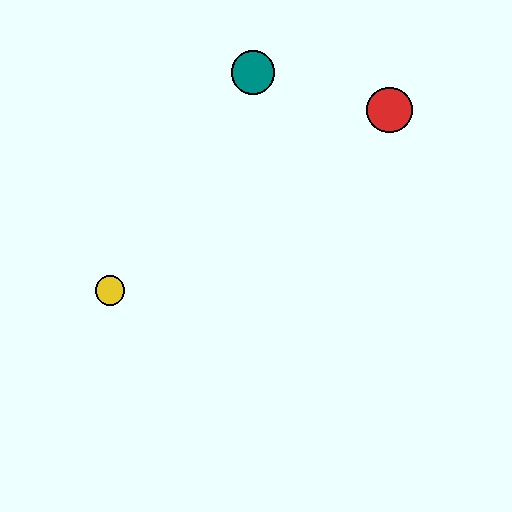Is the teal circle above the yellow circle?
Yes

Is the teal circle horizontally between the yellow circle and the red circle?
Yes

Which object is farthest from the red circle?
The yellow circle is farthest from the red circle.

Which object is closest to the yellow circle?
The teal circle is closest to the yellow circle.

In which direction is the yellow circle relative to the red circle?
The yellow circle is to the left of the red circle.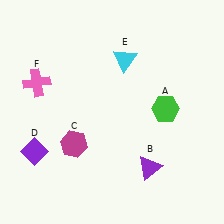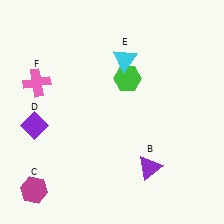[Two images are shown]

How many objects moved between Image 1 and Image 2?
3 objects moved between the two images.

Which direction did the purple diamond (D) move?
The purple diamond (D) moved up.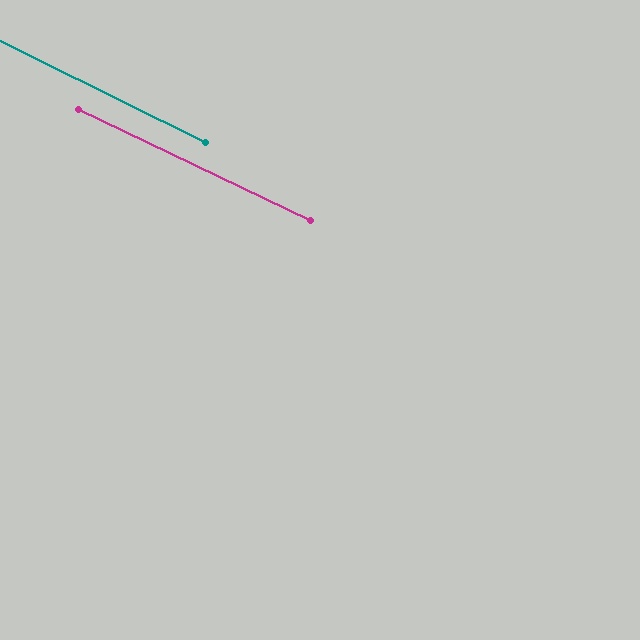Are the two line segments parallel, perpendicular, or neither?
Parallel — their directions differ by only 0.7°.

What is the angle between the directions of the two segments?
Approximately 1 degree.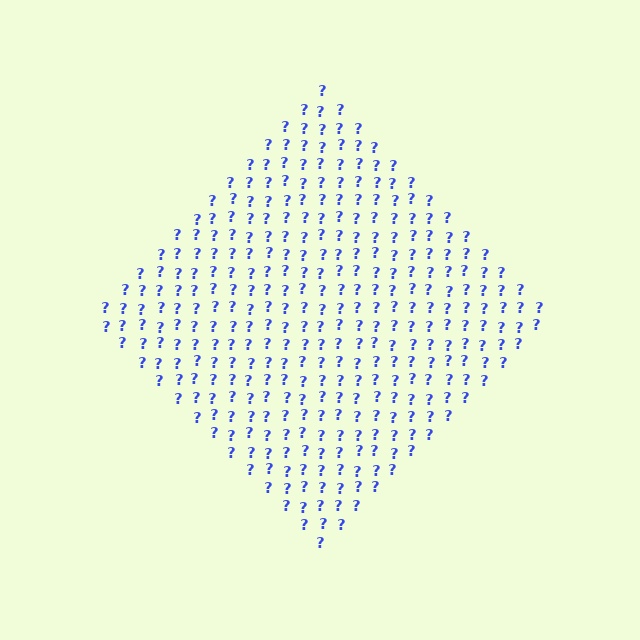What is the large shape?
The large shape is a diamond.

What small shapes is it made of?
It is made of small question marks.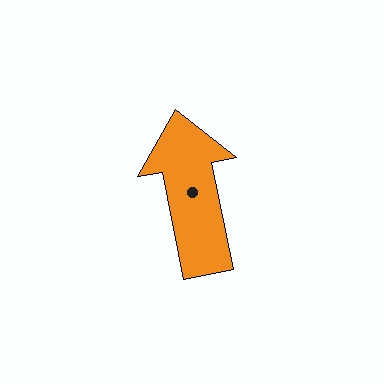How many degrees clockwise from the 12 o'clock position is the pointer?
Approximately 349 degrees.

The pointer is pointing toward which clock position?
Roughly 12 o'clock.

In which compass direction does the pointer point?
North.